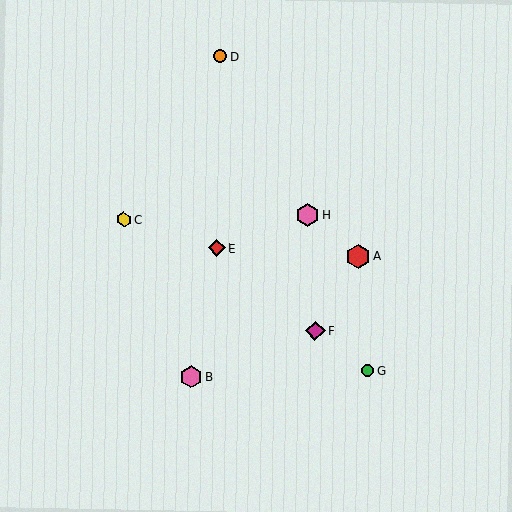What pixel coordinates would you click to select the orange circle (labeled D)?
Click at (220, 56) to select the orange circle D.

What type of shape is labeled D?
Shape D is an orange circle.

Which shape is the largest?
The red hexagon (labeled A) is the largest.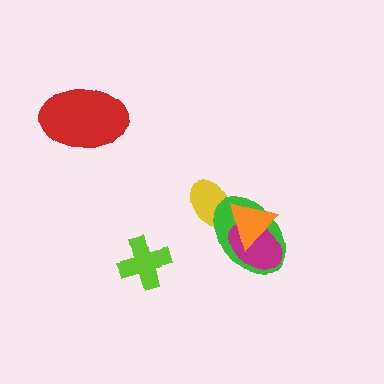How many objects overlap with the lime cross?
0 objects overlap with the lime cross.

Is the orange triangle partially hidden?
No, no other shape covers it.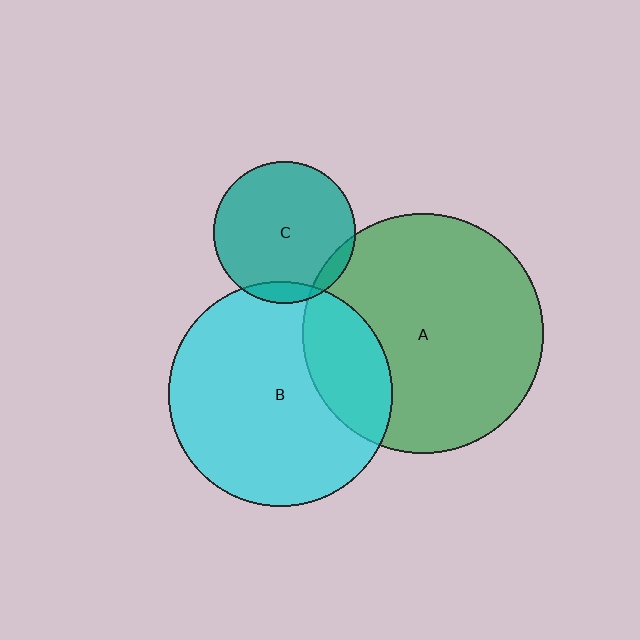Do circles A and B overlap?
Yes.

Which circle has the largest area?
Circle A (green).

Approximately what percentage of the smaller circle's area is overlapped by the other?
Approximately 25%.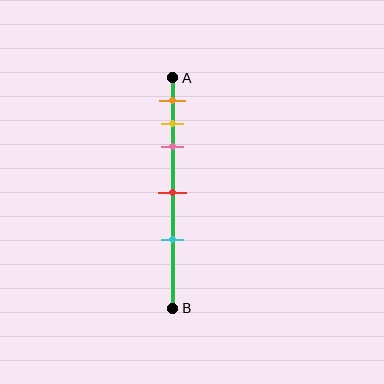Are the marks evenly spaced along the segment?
No, the marks are not evenly spaced.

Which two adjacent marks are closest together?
The yellow and pink marks are the closest adjacent pair.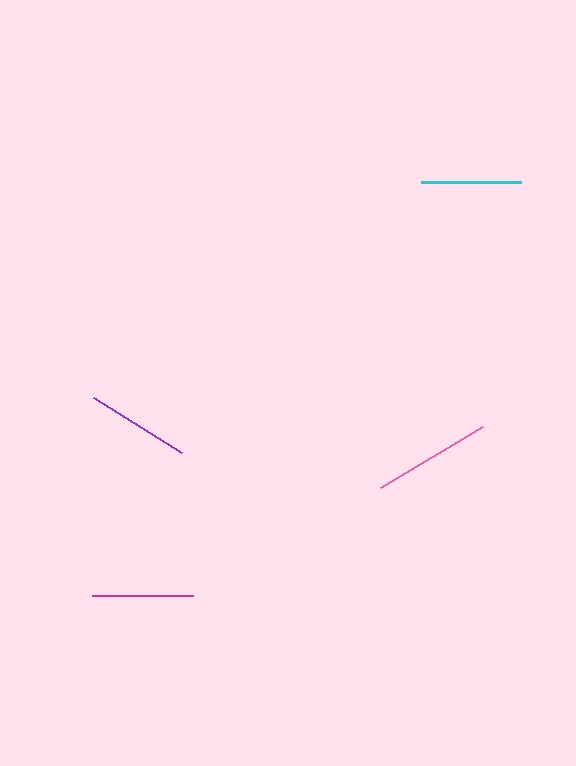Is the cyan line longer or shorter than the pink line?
The pink line is longer than the cyan line.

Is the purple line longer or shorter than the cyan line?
The purple line is longer than the cyan line.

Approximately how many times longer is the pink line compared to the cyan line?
The pink line is approximately 1.2 times the length of the cyan line.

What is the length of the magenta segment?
The magenta segment is approximately 101 pixels long.